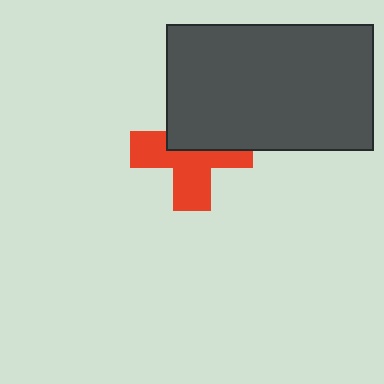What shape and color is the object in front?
The object in front is a dark gray rectangle.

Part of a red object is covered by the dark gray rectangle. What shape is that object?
It is a cross.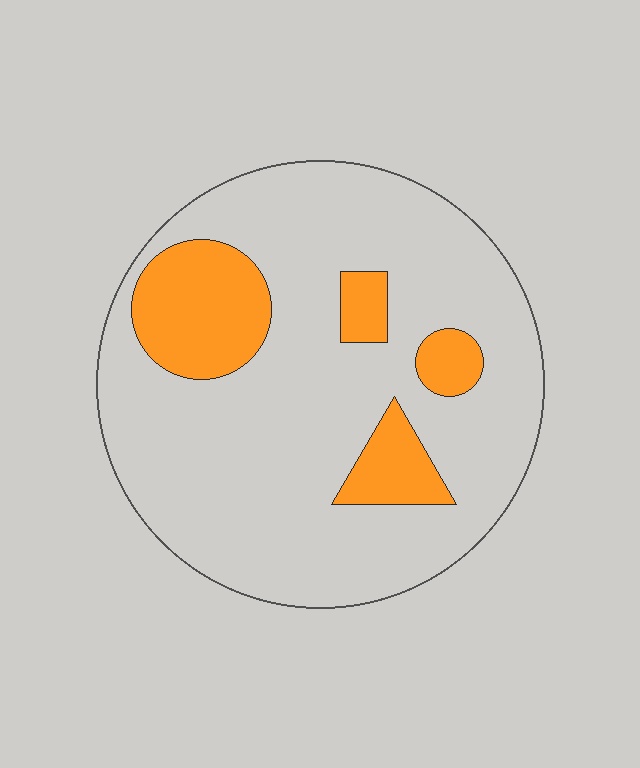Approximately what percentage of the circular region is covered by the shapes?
Approximately 20%.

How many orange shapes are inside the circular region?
4.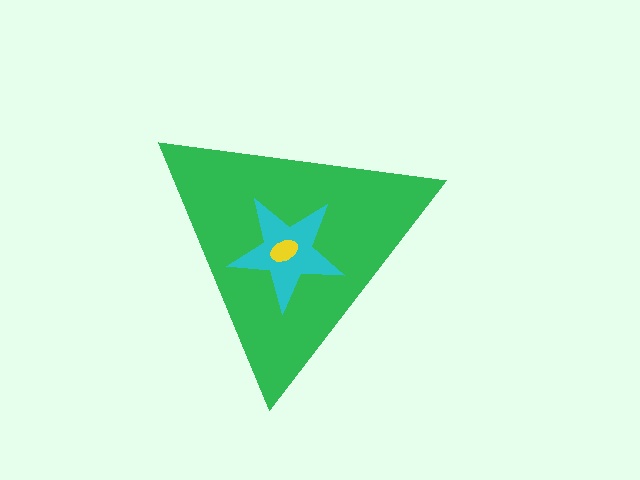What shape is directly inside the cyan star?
The yellow ellipse.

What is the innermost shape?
The yellow ellipse.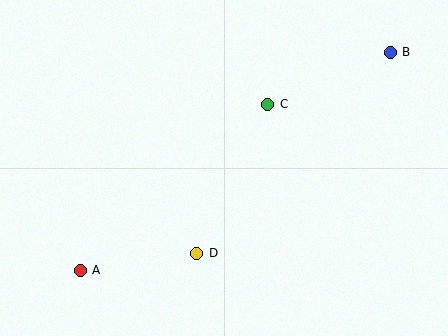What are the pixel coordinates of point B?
Point B is at (390, 52).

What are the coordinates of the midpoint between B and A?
The midpoint between B and A is at (235, 161).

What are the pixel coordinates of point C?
Point C is at (268, 104).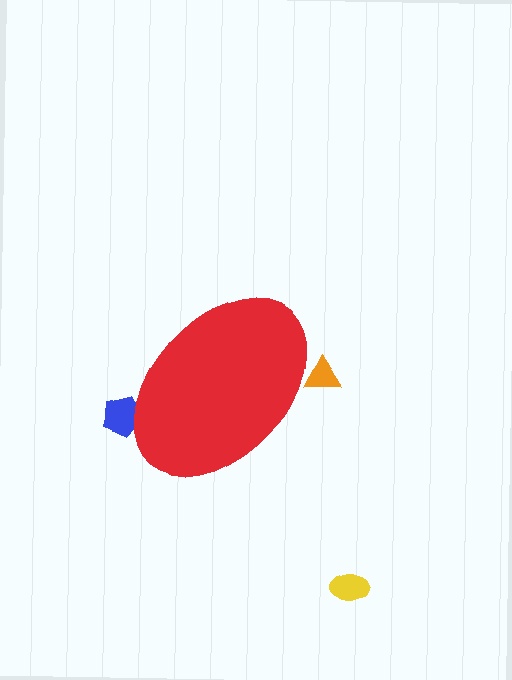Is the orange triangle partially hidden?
Yes, the orange triangle is partially hidden behind the red ellipse.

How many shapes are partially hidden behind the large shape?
2 shapes are partially hidden.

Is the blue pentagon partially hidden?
Yes, the blue pentagon is partially hidden behind the red ellipse.